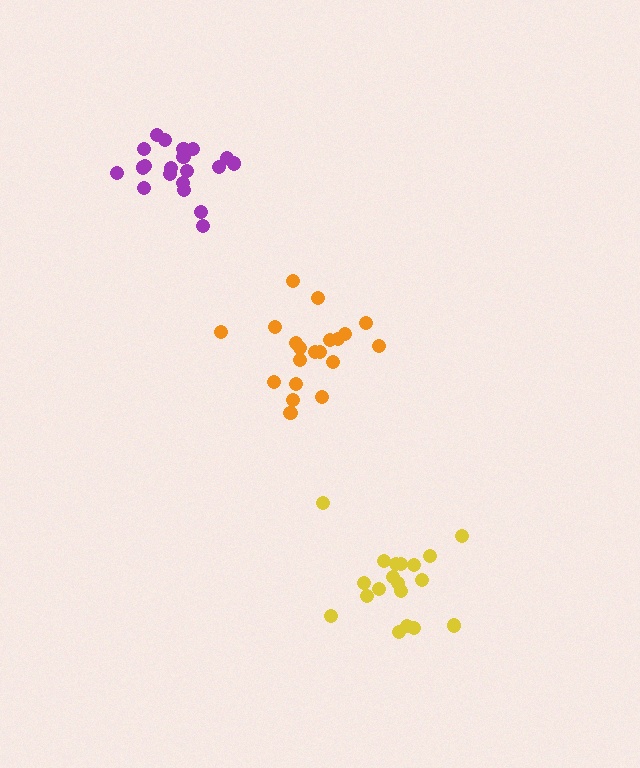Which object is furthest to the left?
The purple cluster is leftmost.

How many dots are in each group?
Group 1: 20 dots, Group 2: 19 dots, Group 3: 20 dots (59 total).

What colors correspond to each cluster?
The clusters are colored: purple, yellow, orange.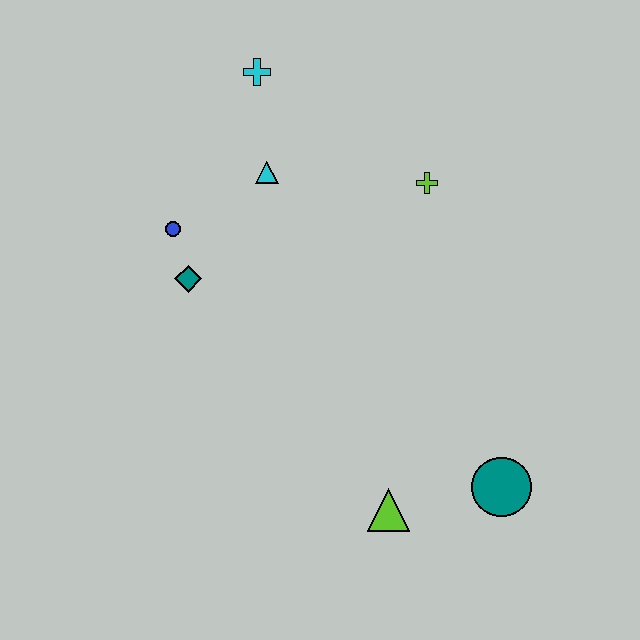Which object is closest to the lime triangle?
The teal circle is closest to the lime triangle.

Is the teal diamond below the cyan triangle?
Yes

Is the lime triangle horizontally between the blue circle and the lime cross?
Yes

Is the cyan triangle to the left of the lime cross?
Yes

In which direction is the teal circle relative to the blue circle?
The teal circle is to the right of the blue circle.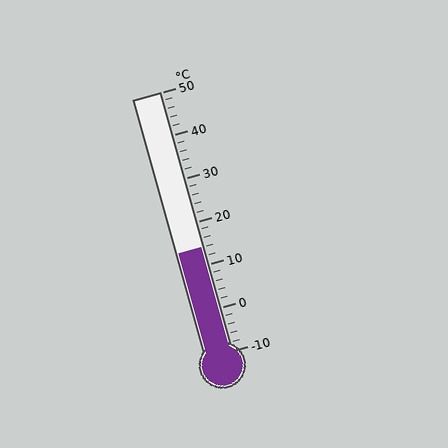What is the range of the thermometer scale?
The thermometer scale ranges from -10°C to 50°C.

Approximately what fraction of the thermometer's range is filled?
The thermometer is filled to approximately 40% of its range.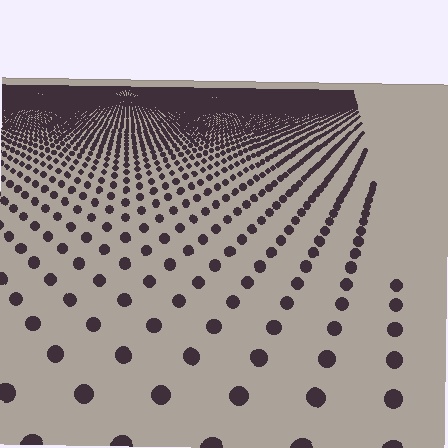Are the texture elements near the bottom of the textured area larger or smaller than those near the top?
Larger. Near the bottom, elements are closer to the viewer and appear at a bigger on-screen size.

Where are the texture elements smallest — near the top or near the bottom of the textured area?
Near the top.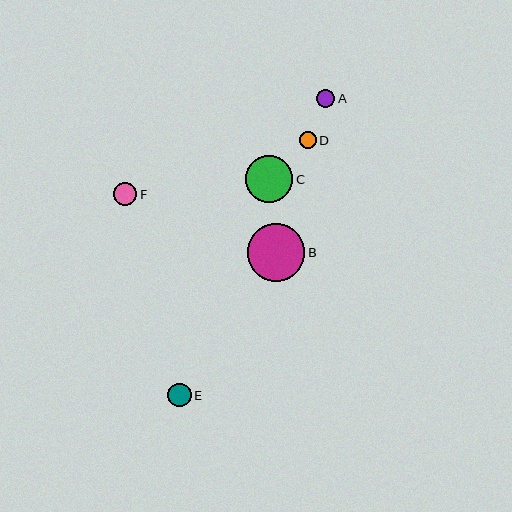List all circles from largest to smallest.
From largest to smallest: B, C, E, F, A, D.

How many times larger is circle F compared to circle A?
Circle F is approximately 1.3 times the size of circle A.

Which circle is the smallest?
Circle D is the smallest with a size of approximately 17 pixels.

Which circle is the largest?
Circle B is the largest with a size of approximately 58 pixels.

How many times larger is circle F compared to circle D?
Circle F is approximately 1.3 times the size of circle D.